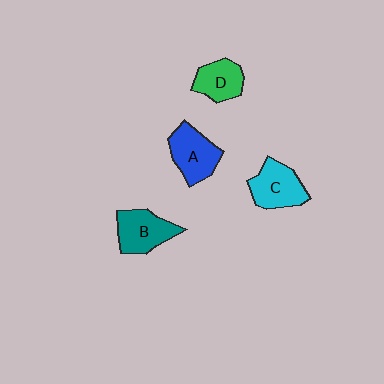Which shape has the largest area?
Shape A (blue).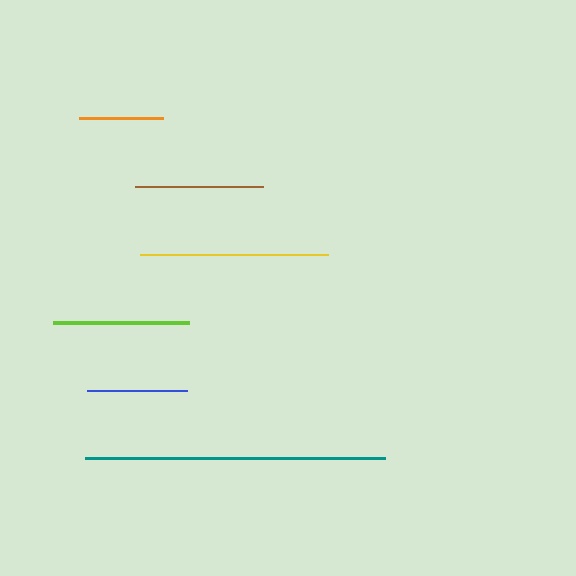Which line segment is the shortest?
The orange line is the shortest at approximately 85 pixels.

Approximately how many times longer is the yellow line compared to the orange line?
The yellow line is approximately 2.2 times the length of the orange line.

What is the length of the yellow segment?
The yellow segment is approximately 189 pixels long.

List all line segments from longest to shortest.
From longest to shortest: teal, yellow, lime, brown, blue, orange.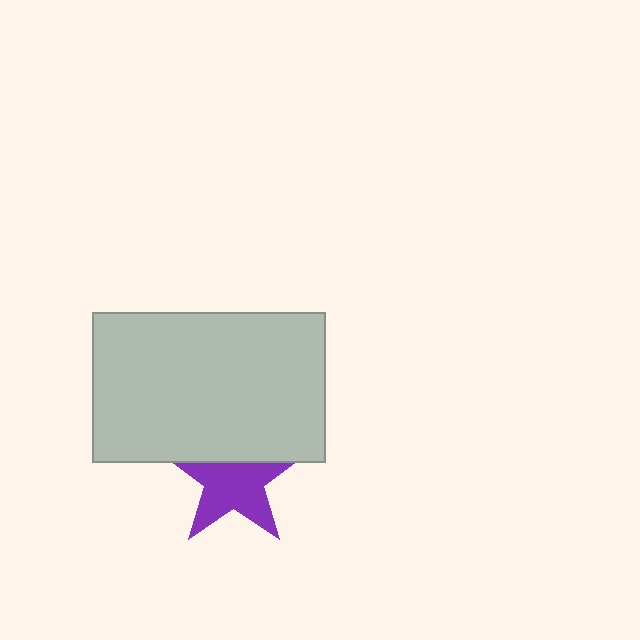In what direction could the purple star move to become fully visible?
The purple star could move down. That would shift it out from behind the light gray rectangle entirely.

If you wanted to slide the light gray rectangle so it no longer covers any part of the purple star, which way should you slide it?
Slide it up — that is the most direct way to separate the two shapes.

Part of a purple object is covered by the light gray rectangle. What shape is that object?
It is a star.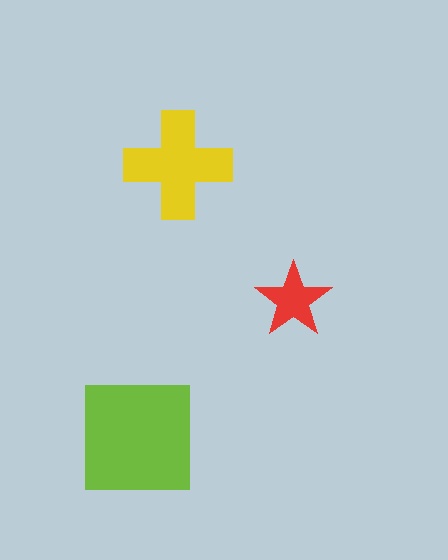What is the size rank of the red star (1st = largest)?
3rd.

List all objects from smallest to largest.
The red star, the yellow cross, the lime square.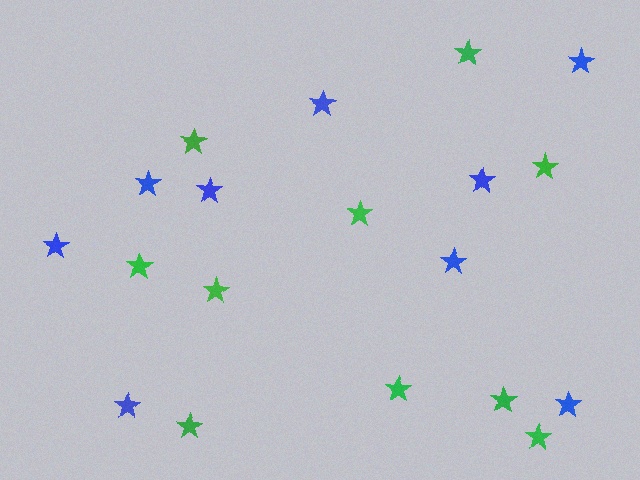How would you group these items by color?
There are 2 groups: one group of blue stars (9) and one group of green stars (10).